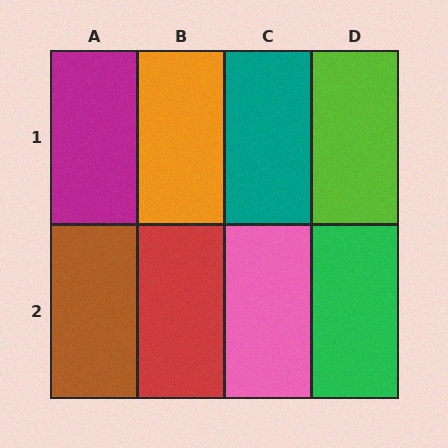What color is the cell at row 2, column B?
Red.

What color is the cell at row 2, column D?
Green.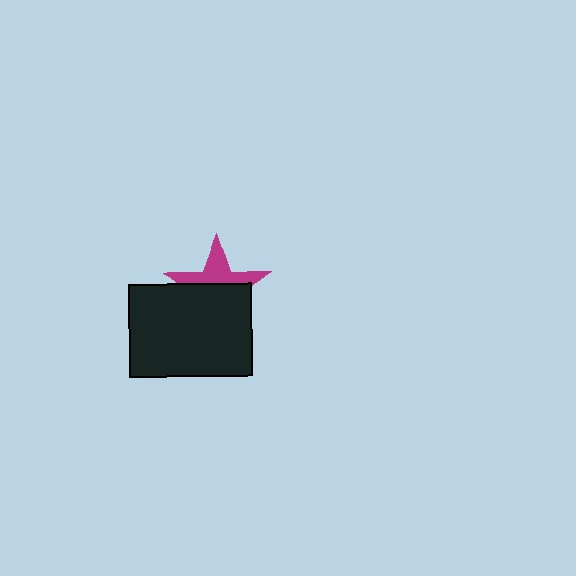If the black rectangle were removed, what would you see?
You would see the complete magenta star.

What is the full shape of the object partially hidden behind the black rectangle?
The partially hidden object is a magenta star.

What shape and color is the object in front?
The object in front is a black rectangle.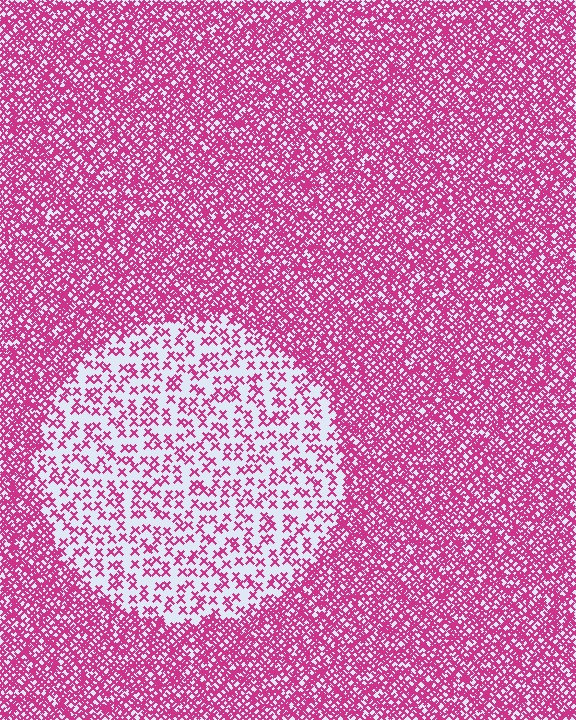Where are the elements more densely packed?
The elements are more densely packed outside the circle boundary.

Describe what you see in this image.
The image contains small magenta elements arranged at two different densities. A circle-shaped region is visible where the elements are less densely packed than the surrounding area.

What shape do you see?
I see a circle.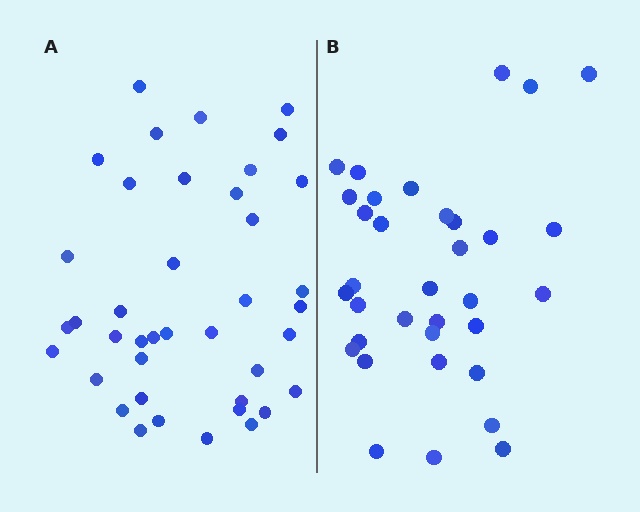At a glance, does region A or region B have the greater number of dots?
Region A (the left region) has more dots.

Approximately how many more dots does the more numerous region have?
Region A has about 6 more dots than region B.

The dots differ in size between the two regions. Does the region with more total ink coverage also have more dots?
No. Region B has more total ink coverage because its dots are larger, but region A actually contains more individual dots. Total area can be misleading — the number of items is what matters here.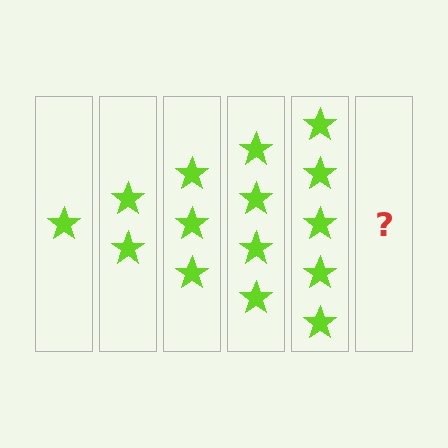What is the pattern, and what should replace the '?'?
The pattern is that each step adds one more star. The '?' should be 6 stars.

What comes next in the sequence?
The next element should be 6 stars.